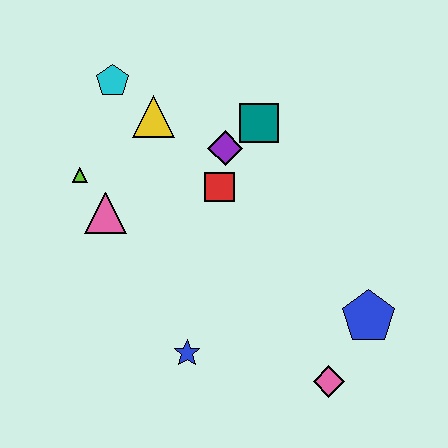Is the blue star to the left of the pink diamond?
Yes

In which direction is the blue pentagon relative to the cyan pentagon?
The blue pentagon is to the right of the cyan pentagon.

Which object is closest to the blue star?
The pink diamond is closest to the blue star.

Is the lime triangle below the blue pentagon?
No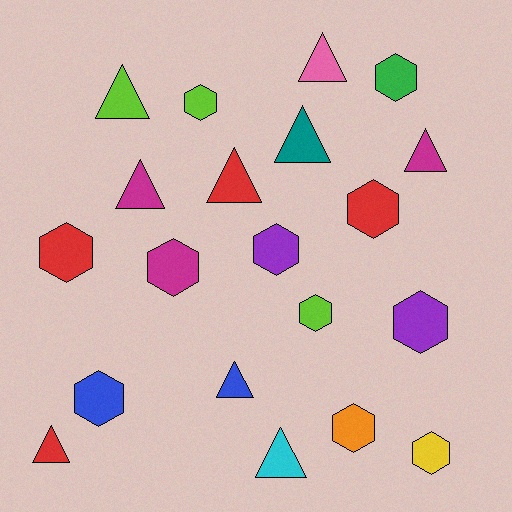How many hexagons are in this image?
There are 11 hexagons.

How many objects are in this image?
There are 20 objects.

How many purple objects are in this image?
There are 2 purple objects.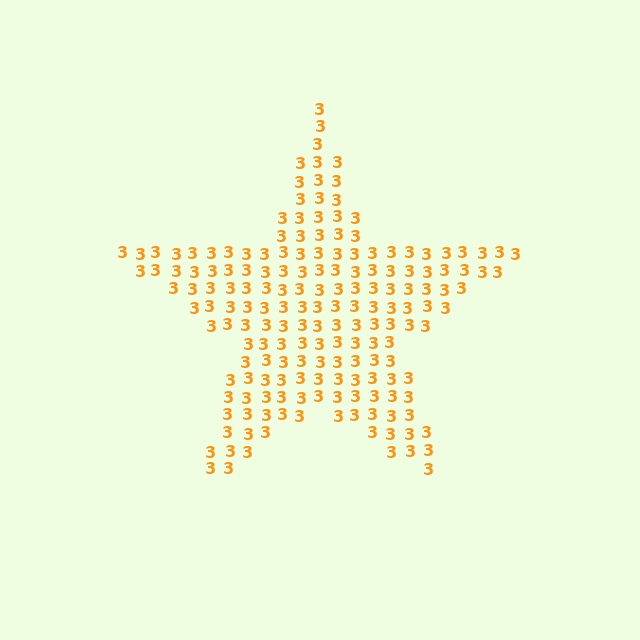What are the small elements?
The small elements are digit 3's.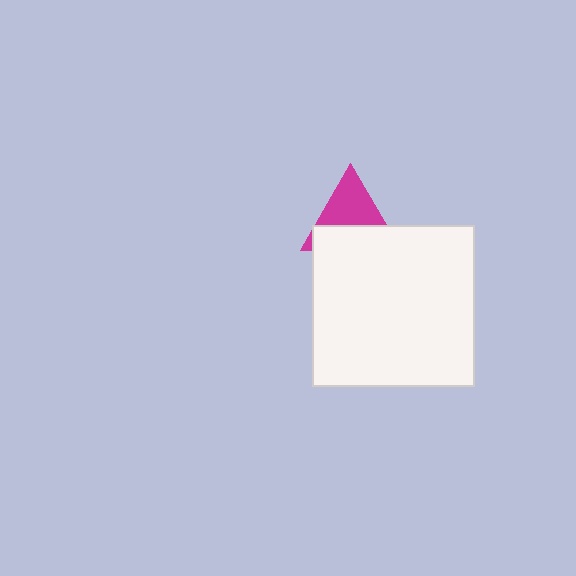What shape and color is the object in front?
The object in front is a white square.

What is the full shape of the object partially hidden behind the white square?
The partially hidden object is a magenta triangle.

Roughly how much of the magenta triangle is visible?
About half of it is visible (roughly 53%).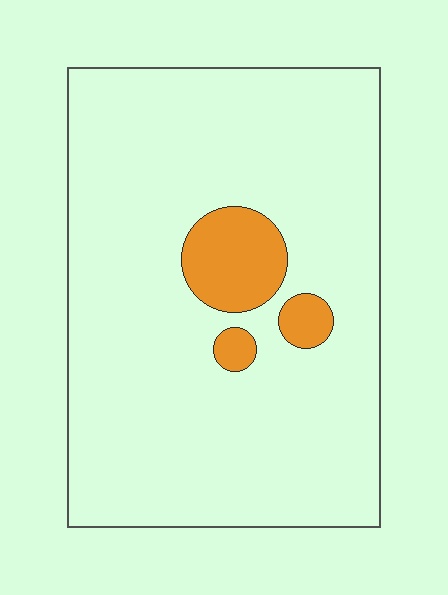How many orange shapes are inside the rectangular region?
3.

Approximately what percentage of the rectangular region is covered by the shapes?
Approximately 10%.